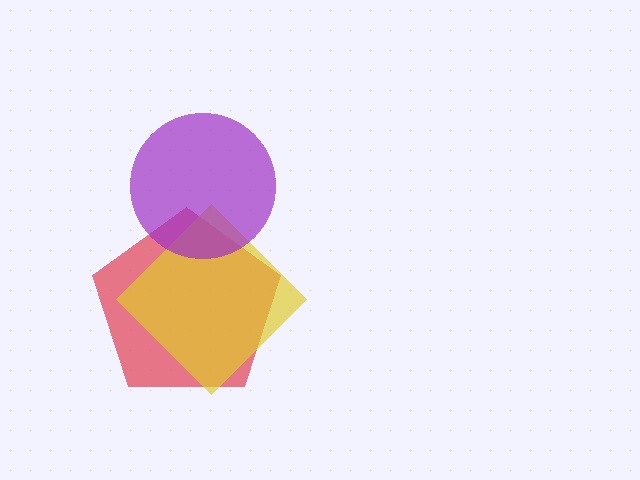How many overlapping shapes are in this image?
There are 3 overlapping shapes in the image.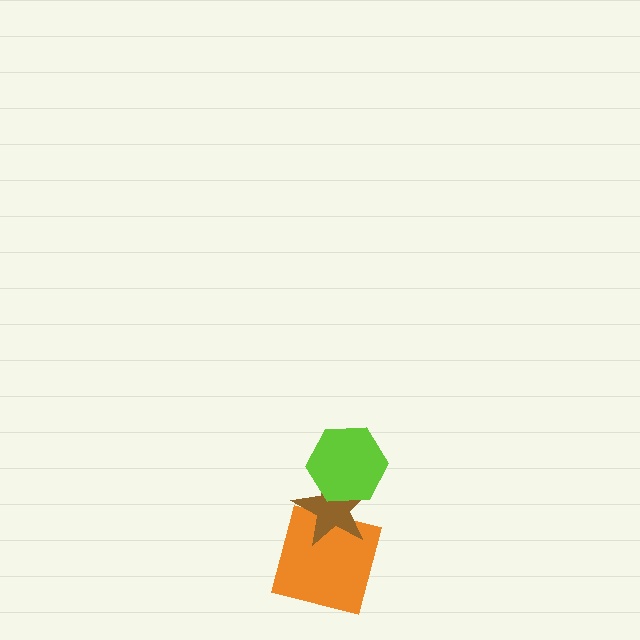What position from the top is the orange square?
The orange square is 3rd from the top.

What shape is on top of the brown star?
The lime hexagon is on top of the brown star.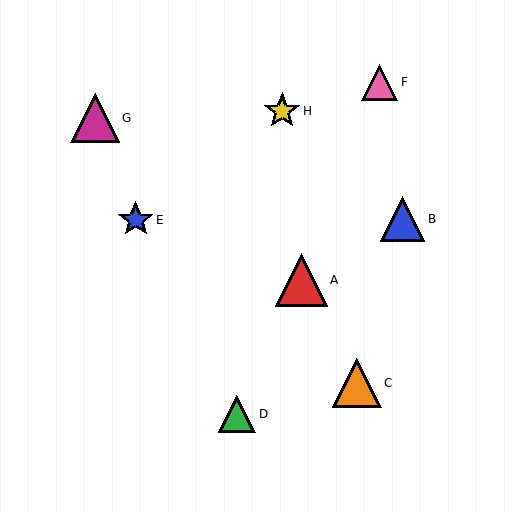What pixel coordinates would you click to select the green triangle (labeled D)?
Click at (237, 414) to select the green triangle D.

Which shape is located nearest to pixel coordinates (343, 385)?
The orange triangle (labeled C) at (357, 383) is nearest to that location.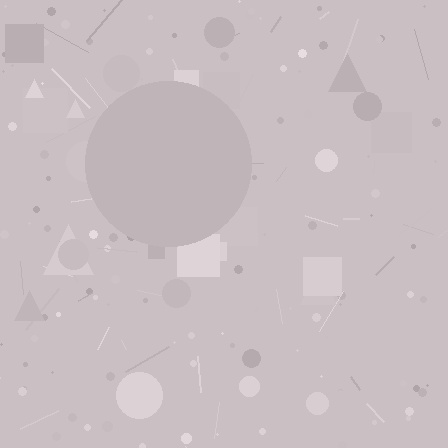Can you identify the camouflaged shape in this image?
The camouflaged shape is a circle.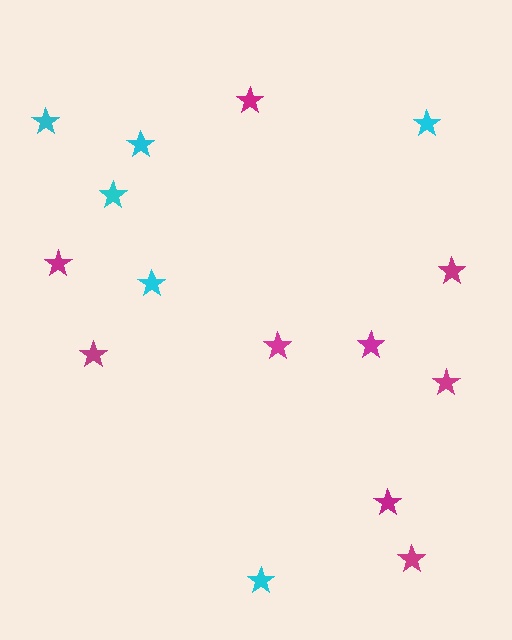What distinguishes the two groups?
There are 2 groups: one group of magenta stars (9) and one group of cyan stars (6).